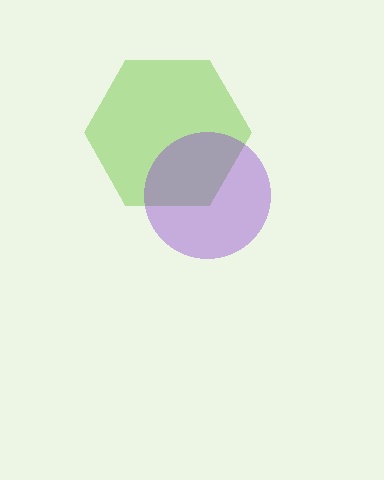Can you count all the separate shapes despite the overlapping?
Yes, there are 2 separate shapes.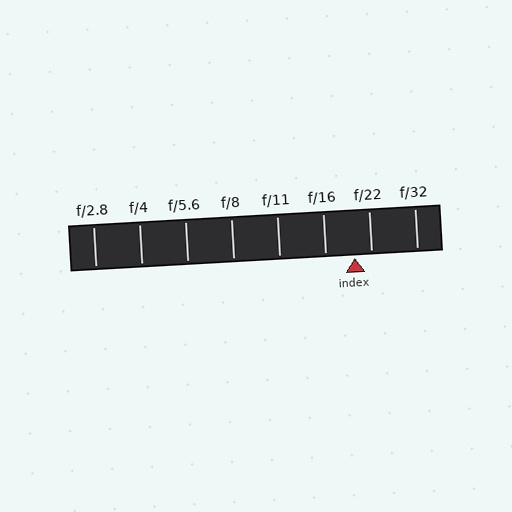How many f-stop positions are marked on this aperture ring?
There are 8 f-stop positions marked.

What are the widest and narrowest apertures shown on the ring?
The widest aperture shown is f/2.8 and the narrowest is f/32.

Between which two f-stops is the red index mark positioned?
The index mark is between f/16 and f/22.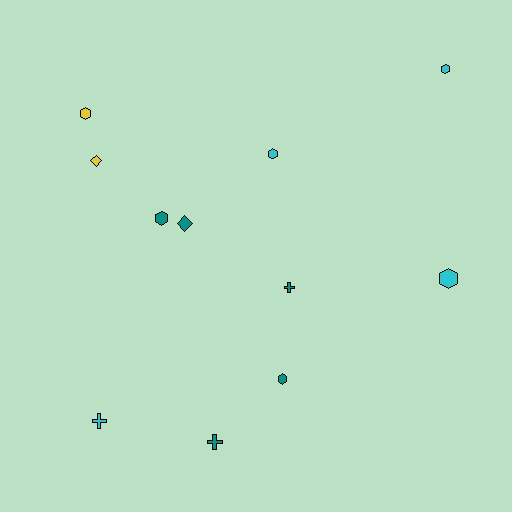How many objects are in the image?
There are 11 objects.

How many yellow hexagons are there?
There is 1 yellow hexagon.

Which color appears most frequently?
Teal, with 5 objects.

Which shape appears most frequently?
Hexagon, with 6 objects.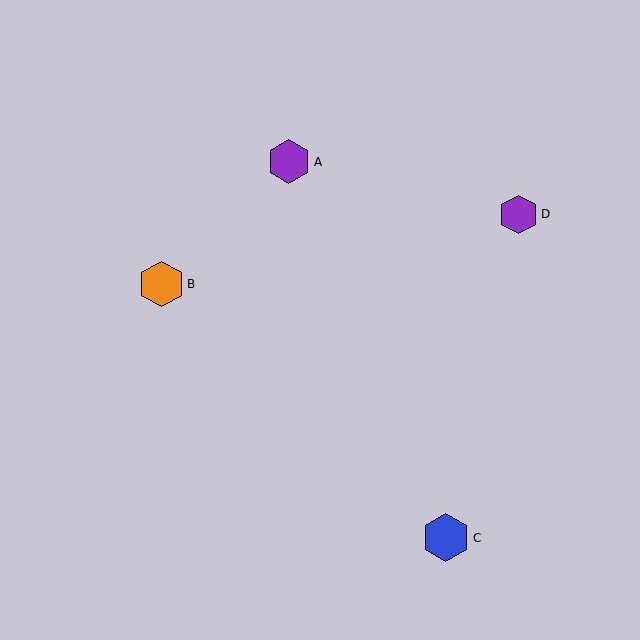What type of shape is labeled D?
Shape D is a purple hexagon.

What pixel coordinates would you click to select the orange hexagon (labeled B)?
Click at (161, 284) to select the orange hexagon B.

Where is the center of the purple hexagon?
The center of the purple hexagon is at (289, 162).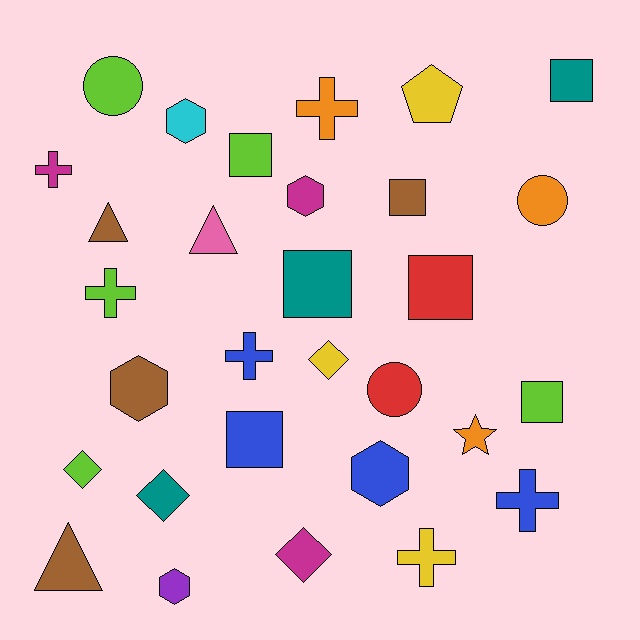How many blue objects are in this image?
There are 4 blue objects.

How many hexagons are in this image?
There are 5 hexagons.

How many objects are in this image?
There are 30 objects.